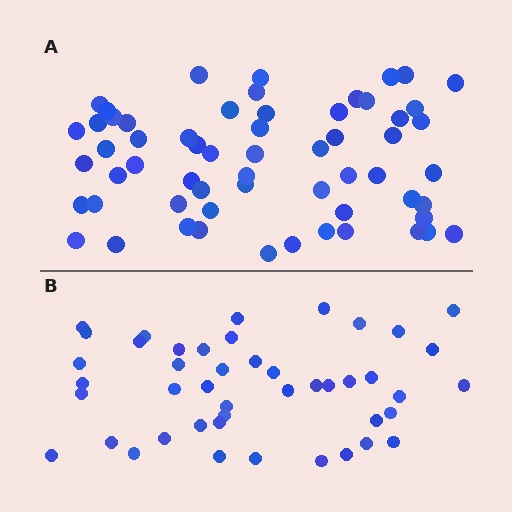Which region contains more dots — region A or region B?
Region A (the top region) has more dots.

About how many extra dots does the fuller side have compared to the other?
Region A has approximately 15 more dots than region B.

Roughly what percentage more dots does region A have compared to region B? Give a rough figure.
About 35% more.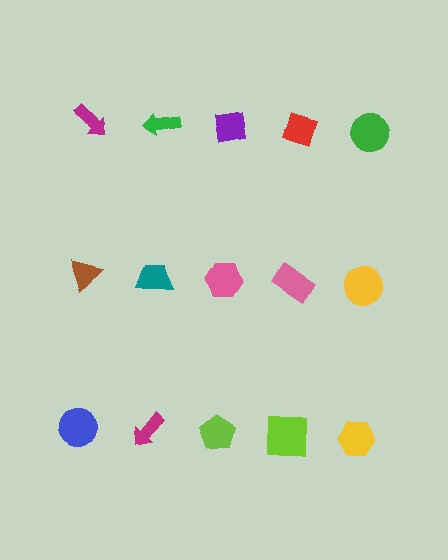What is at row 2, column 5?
A yellow circle.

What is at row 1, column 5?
A green circle.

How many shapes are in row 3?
5 shapes.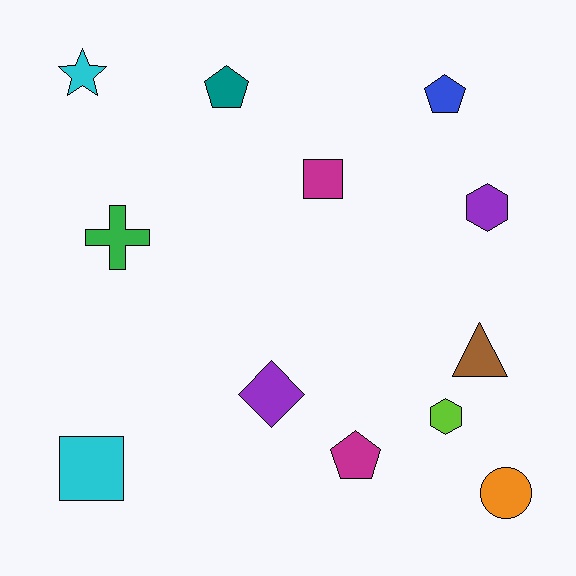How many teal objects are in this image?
There is 1 teal object.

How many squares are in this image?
There are 2 squares.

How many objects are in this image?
There are 12 objects.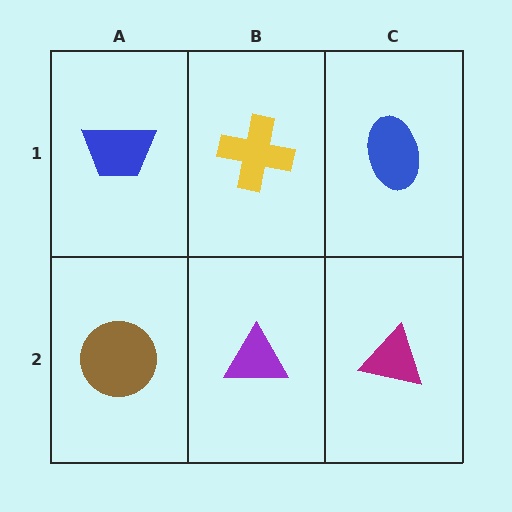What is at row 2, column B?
A purple triangle.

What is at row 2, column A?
A brown circle.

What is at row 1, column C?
A blue ellipse.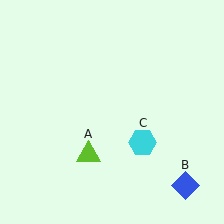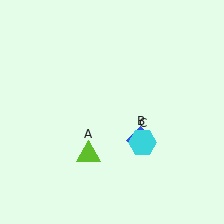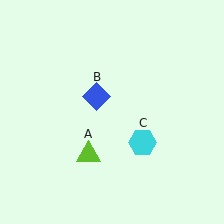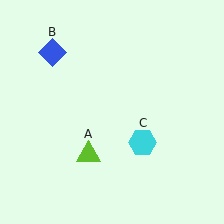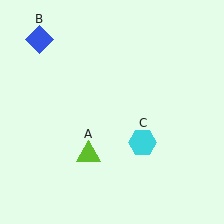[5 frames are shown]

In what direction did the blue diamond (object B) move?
The blue diamond (object B) moved up and to the left.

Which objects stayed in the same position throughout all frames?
Lime triangle (object A) and cyan hexagon (object C) remained stationary.